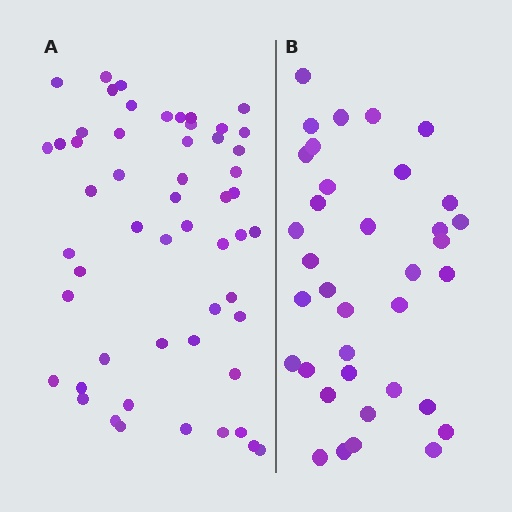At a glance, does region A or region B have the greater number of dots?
Region A (the left region) has more dots.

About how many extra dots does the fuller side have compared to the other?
Region A has approximately 20 more dots than region B.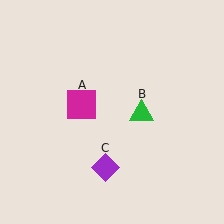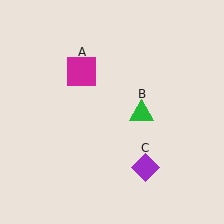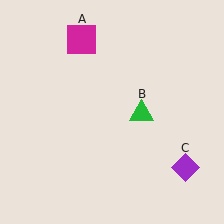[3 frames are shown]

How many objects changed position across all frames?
2 objects changed position: magenta square (object A), purple diamond (object C).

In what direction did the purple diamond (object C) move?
The purple diamond (object C) moved right.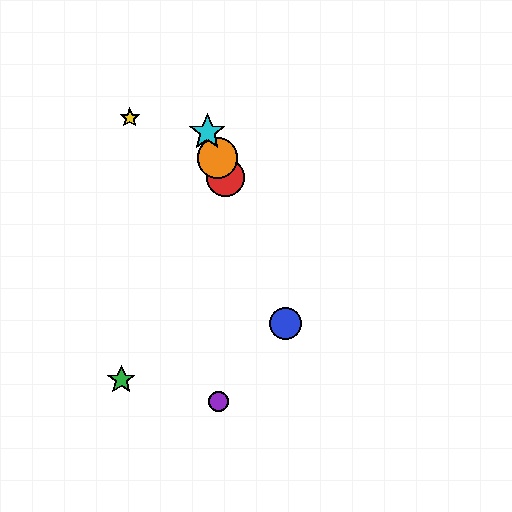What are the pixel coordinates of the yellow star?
The yellow star is at (130, 118).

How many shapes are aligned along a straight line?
4 shapes (the red circle, the blue circle, the orange circle, the cyan star) are aligned along a straight line.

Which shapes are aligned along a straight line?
The red circle, the blue circle, the orange circle, the cyan star are aligned along a straight line.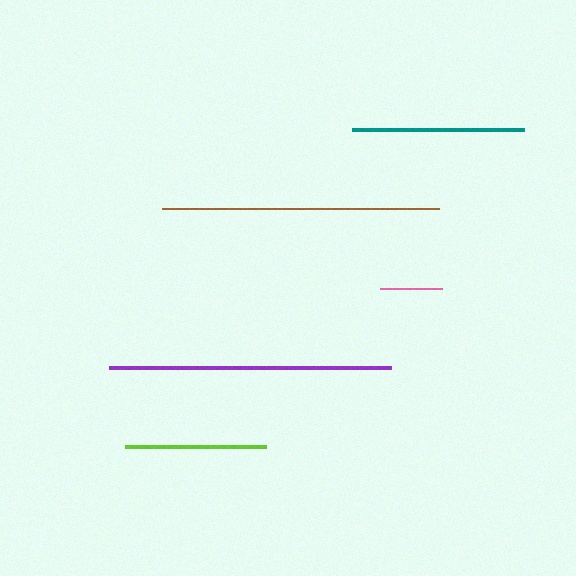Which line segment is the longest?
The purple line is the longest at approximately 282 pixels.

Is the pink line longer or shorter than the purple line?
The purple line is longer than the pink line.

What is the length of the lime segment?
The lime segment is approximately 141 pixels long.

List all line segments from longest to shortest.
From longest to shortest: purple, brown, teal, lime, pink.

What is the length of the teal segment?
The teal segment is approximately 172 pixels long.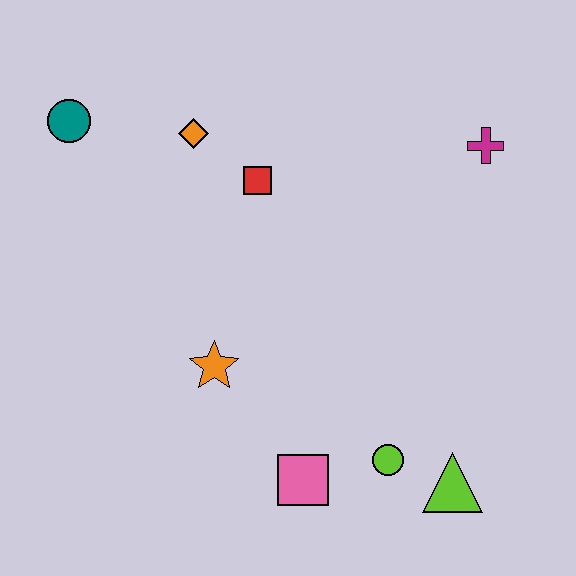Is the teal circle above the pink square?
Yes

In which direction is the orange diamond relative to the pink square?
The orange diamond is above the pink square.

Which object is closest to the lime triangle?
The lime circle is closest to the lime triangle.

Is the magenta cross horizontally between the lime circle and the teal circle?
No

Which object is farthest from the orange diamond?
The lime triangle is farthest from the orange diamond.